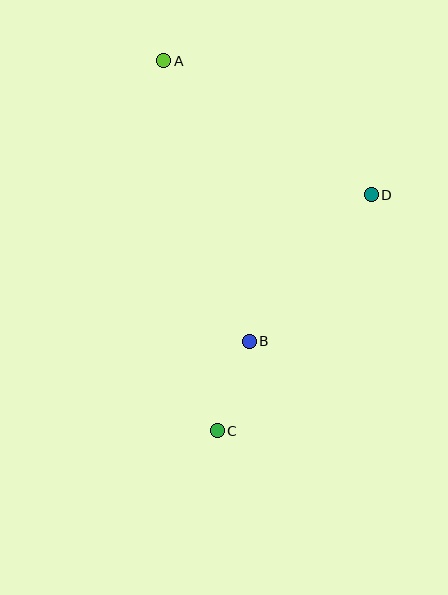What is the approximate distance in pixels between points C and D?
The distance between C and D is approximately 282 pixels.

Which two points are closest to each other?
Points B and C are closest to each other.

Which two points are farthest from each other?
Points A and C are farthest from each other.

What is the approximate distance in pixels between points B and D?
The distance between B and D is approximately 191 pixels.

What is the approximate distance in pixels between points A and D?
The distance between A and D is approximately 247 pixels.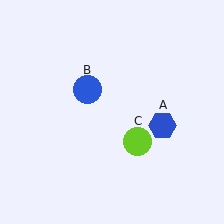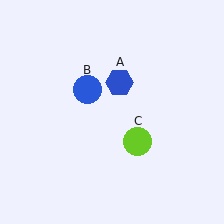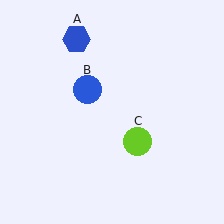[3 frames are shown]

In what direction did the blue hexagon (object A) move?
The blue hexagon (object A) moved up and to the left.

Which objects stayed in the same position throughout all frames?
Blue circle (object B) and lime circle (object C) remained stationary.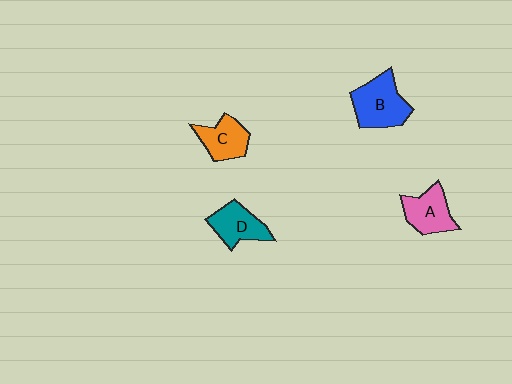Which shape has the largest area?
Shape B (blue).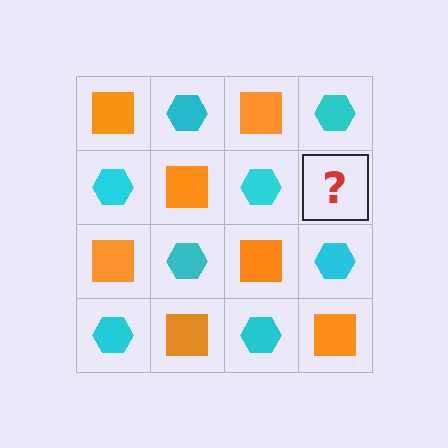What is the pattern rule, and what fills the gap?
The rule is that it alternates orange square and cyan hexagon in a checkerboard pattern. The gap should be filled with an orange square.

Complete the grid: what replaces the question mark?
The question mark should be replaced with an orange square.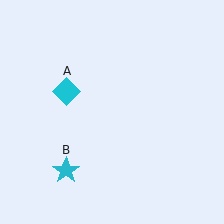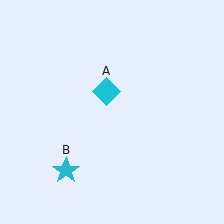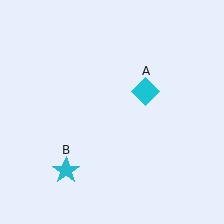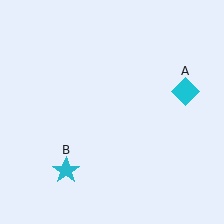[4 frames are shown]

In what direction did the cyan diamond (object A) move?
The cyan diamond (object A) moved right.